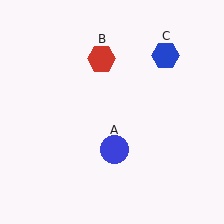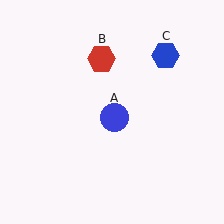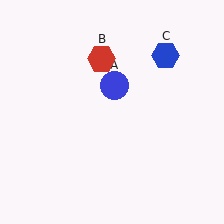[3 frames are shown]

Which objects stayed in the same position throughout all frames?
Red hexagon (object B) and blue hexagon (object C) remained stationary.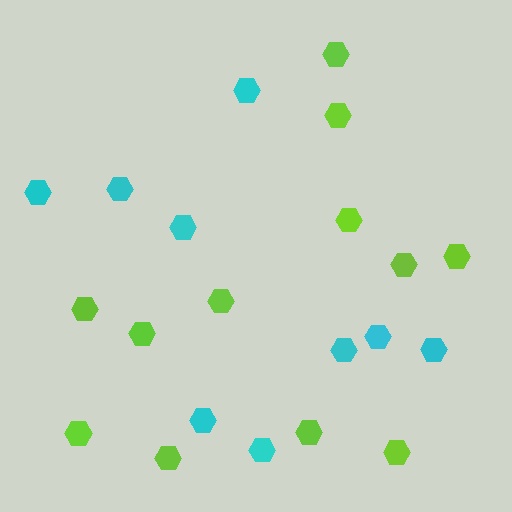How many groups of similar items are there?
There are 2 groups: one group of cyan hexagons (9) and one group of lime hexagons (12).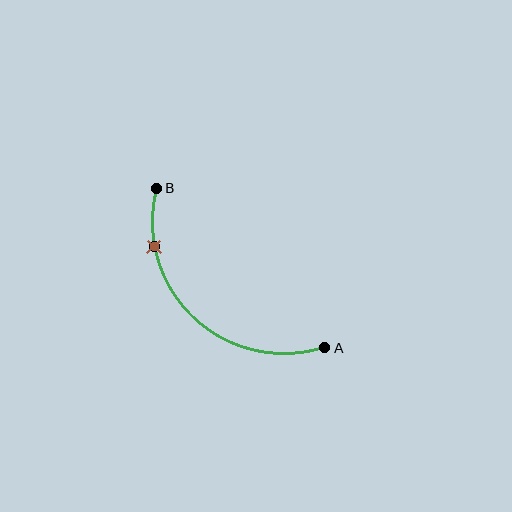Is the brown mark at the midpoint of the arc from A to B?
No. The brown mark lies on the arc but is closer to endpoint B. The arc midpoint would be at the point on the curve equidistant along the arc from both A and B.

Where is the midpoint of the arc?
The arc midpoint is the point on the curve farthest from the straight line joining A and B. It sits below and to the left of that line.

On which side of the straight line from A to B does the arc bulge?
The arc bulges below and to the left of the straight line connecting A and B.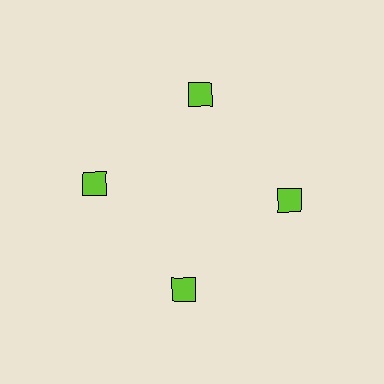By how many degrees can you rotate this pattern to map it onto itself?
The pattern maps onto itself every 90 degrees of rotation.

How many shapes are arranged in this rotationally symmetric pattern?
There are 4 shapes, arranged in 4 groups of 1.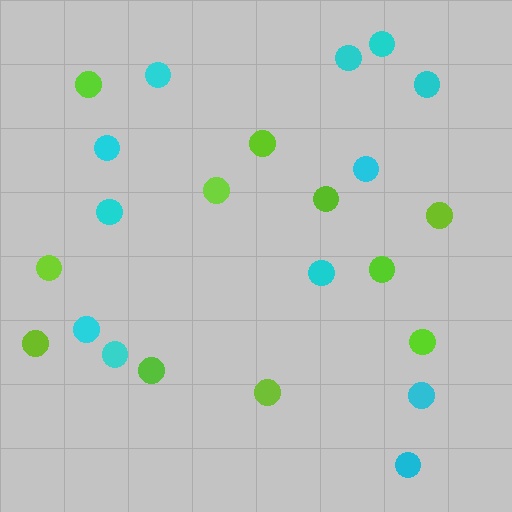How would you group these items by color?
There are 2 groups: one group of cyan circles (12) and one group of lime circles (11).